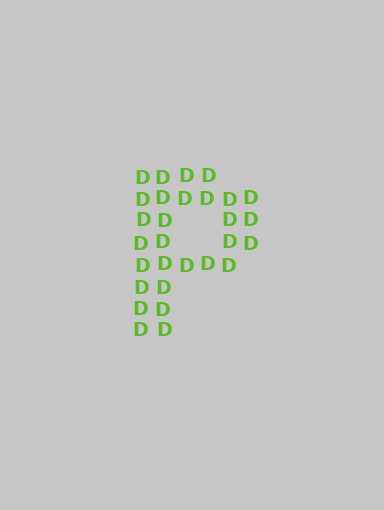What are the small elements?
The small elements are letter D's.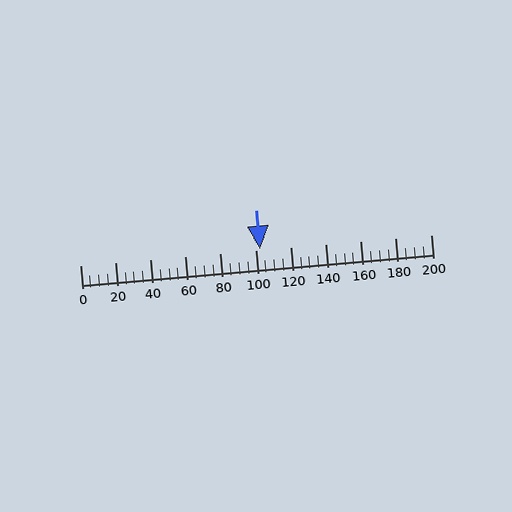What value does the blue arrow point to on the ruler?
The blue arrow points to approximately 102.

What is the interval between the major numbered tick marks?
The major tick marks are spaced 20 units apart.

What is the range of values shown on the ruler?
The ruler shows values from 0 to 200.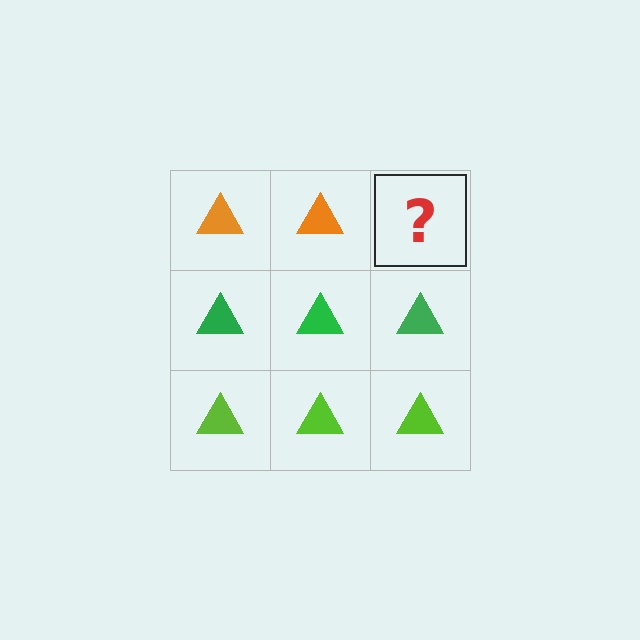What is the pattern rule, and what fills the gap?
The rule is that each row has a consistent color. The gap should be filled with an orange triangle.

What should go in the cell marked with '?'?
The missing cell should contain an orange triangle.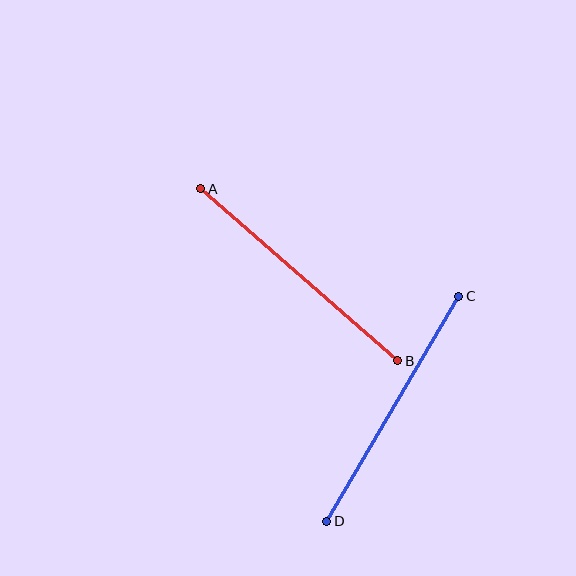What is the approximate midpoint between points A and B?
The midpoint is at approximately (299, 275) pixels.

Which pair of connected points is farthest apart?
Points A and B are farthest apart.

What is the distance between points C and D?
The distance is approximately 260 pixels.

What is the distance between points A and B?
The distance is approximately 262 pixels.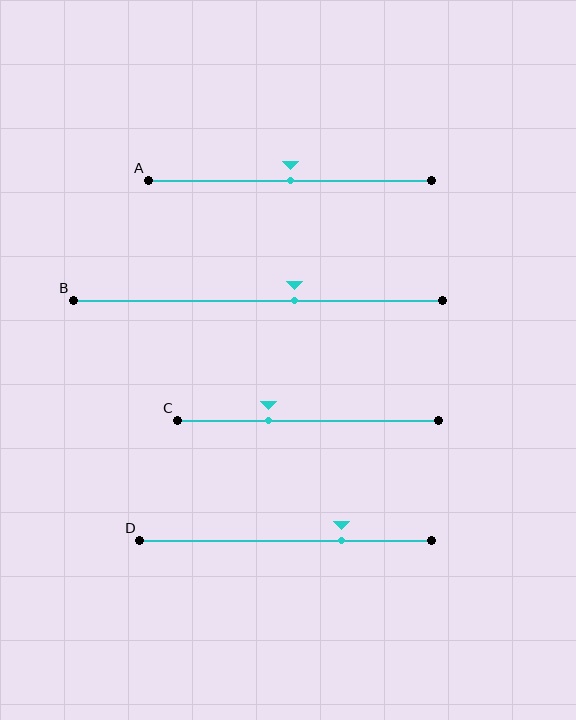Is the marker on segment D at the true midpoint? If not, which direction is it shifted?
No, the marker on segment D is shifted to the right by about 19% of the segment length.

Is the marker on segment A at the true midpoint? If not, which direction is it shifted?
Yes, the marker on segment A is at the true midpoint.